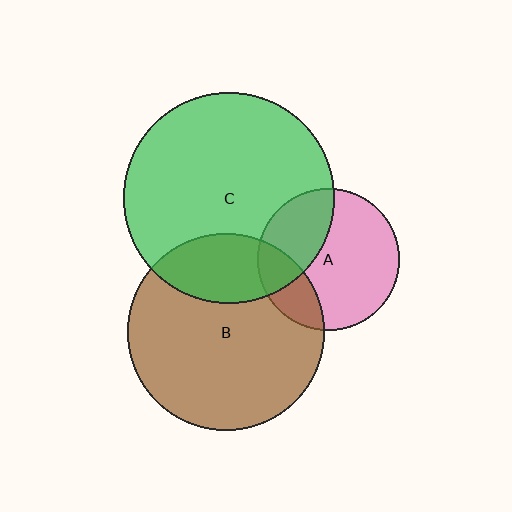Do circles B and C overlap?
Yes.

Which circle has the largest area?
Circle C (green).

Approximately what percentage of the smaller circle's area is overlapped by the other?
Approximately 25%.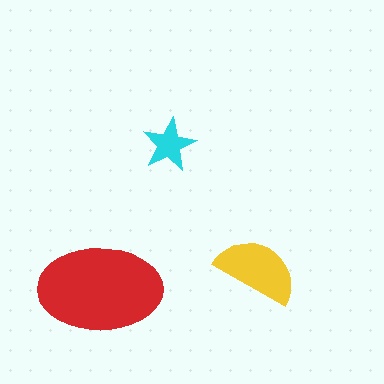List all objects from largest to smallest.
The red ellipse, the yellow semicircle, the cyan star.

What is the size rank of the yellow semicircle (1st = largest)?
2nd.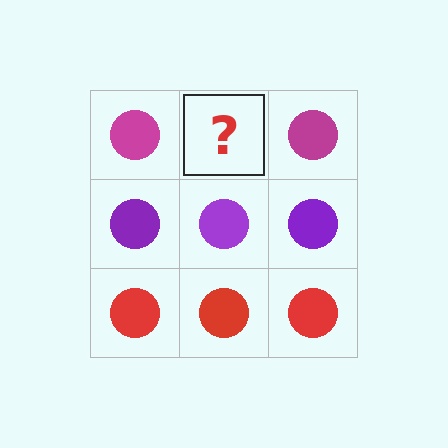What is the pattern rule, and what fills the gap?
The rule is that each row has a consistent color. The gap should be filled with a magenta circle.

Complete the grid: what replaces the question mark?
The question mark should be replaced with a magenta circle.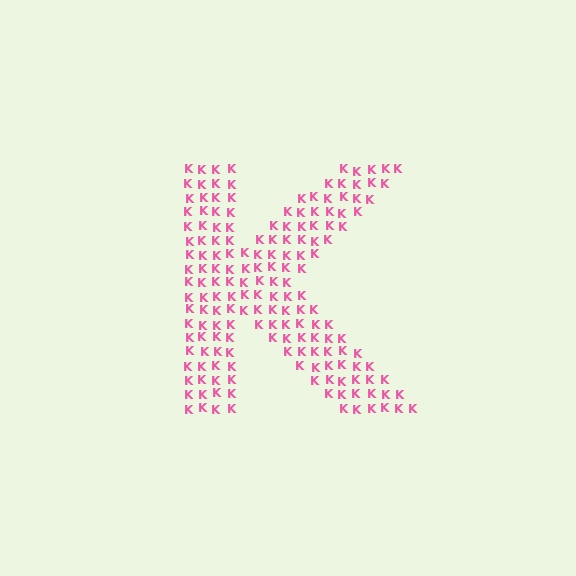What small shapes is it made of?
It is made of small letter K's.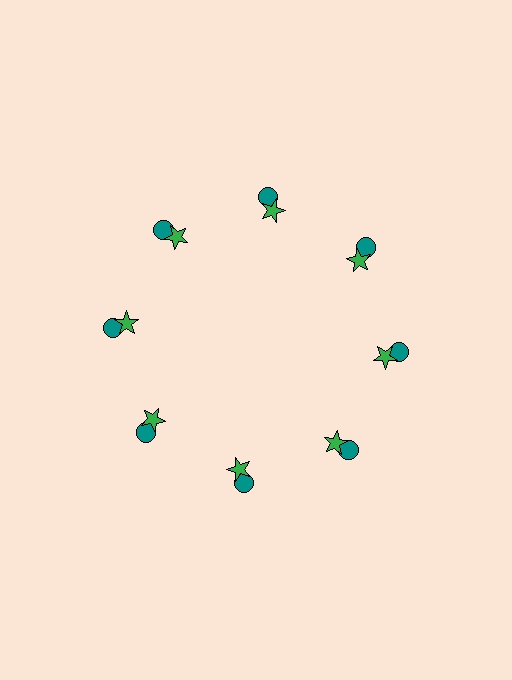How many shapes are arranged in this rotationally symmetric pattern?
There are 16 shapes, arranged in 8 groups of 2.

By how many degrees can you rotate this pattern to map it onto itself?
The pattern maps onto itself every 45 degrees of rotation.